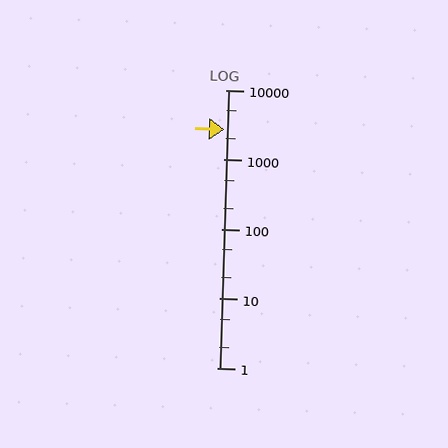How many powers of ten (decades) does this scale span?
The scale spans 4 decades, from 1 to 10000.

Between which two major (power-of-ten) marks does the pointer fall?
The pointer is between 1000 and 10000.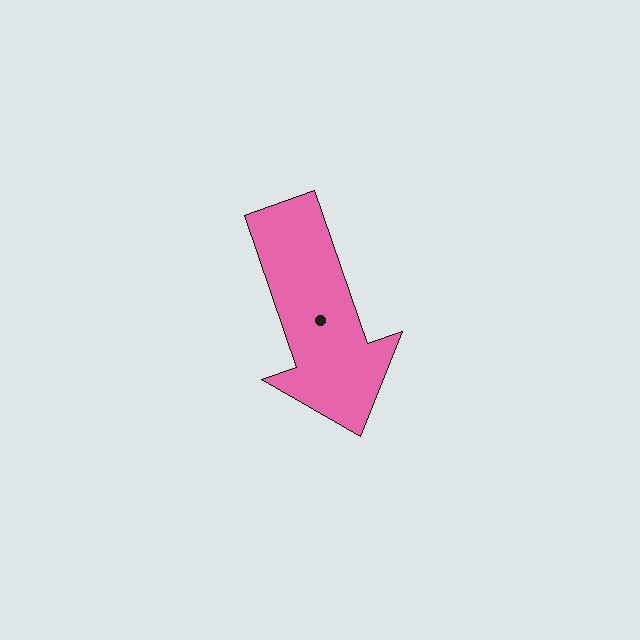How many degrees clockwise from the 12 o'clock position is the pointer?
Approximately 161 degrees.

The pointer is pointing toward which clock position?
Roughly 5 o'clock.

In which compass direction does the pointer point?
South.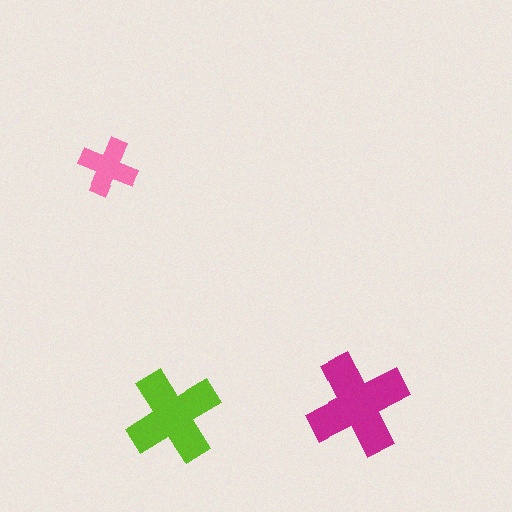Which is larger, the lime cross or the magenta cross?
The magenta one.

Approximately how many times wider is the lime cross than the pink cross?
About 1.5 times wider.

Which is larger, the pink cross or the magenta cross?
The magenta one.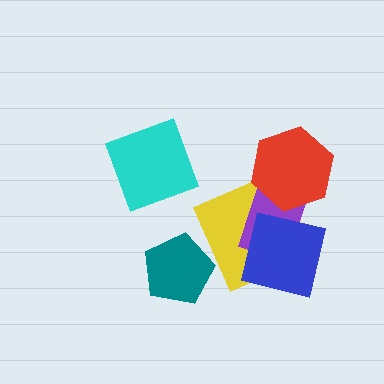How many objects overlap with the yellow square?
3 objects overlap with the yellow square.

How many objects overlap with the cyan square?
0 objects overlap with the cyan square.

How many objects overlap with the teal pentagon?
0 objects overlap with the teal pentagon.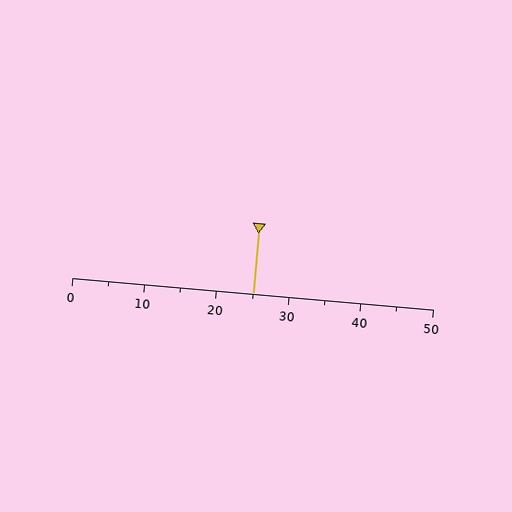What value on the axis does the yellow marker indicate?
The marker indicates approximately 25.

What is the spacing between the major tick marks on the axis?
The major ticks are spaced 10 apart.